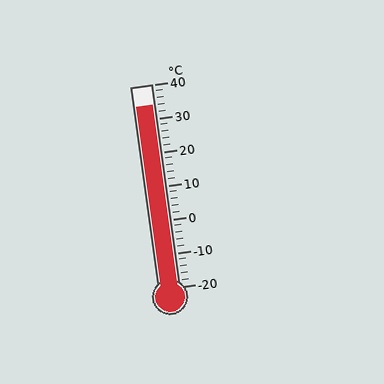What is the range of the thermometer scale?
The thermometer scale ranges from -20°C to 40°C.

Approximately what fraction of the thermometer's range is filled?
The thermometer is filled to approximately 90% of its range.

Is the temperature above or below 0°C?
The temperature is above 0°C.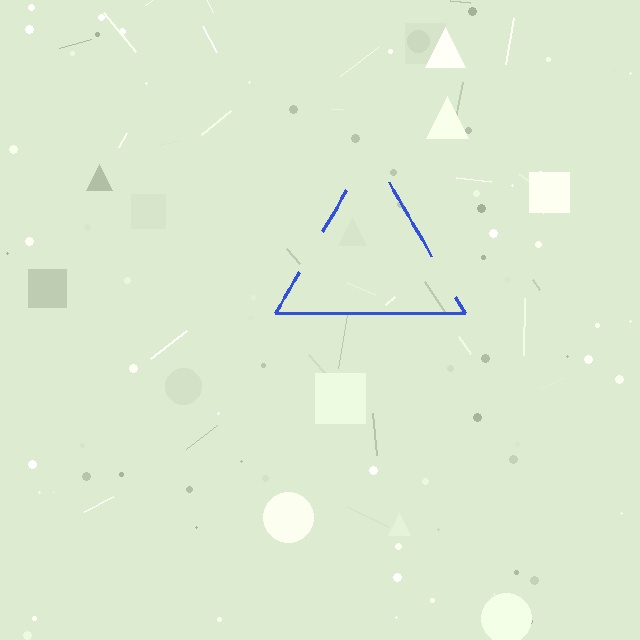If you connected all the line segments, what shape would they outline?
They would outline a triangle.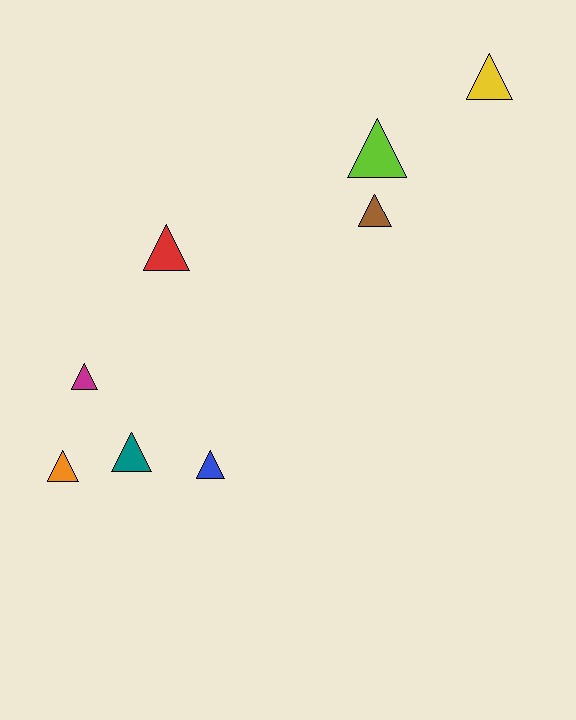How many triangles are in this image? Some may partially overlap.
There are 8 triangles.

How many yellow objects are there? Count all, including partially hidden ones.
There is 1 yellow object.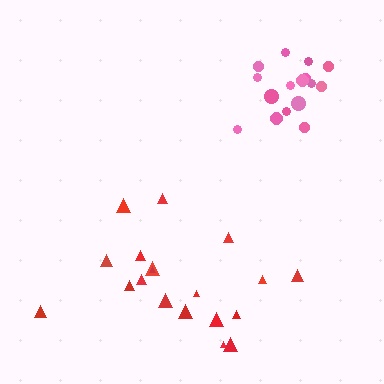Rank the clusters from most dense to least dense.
pink, red.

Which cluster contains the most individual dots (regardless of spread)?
Red (19).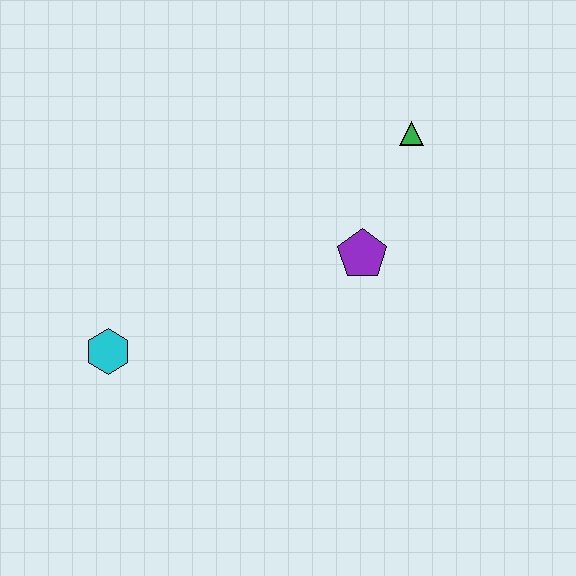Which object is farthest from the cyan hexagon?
The green triangle is farthest from the cyan hexagon.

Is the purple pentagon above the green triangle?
No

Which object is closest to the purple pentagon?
The green triangle is closest to the purple pentagon.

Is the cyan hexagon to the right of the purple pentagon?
No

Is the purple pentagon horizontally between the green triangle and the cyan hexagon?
Yes